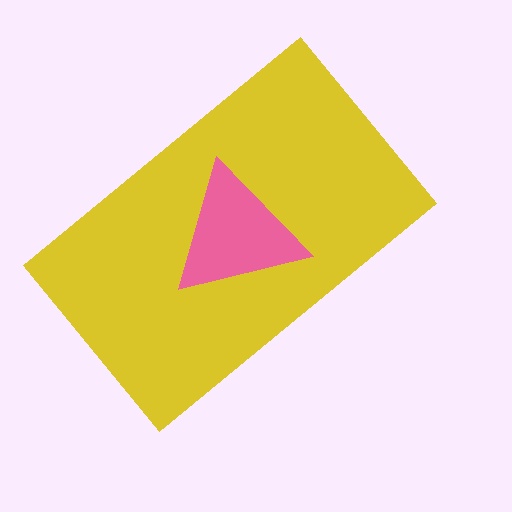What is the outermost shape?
The yellow rectangle.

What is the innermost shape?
The pink triangle.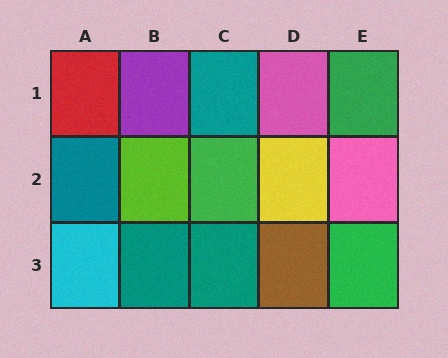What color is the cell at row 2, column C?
Green.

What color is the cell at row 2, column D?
Yellow.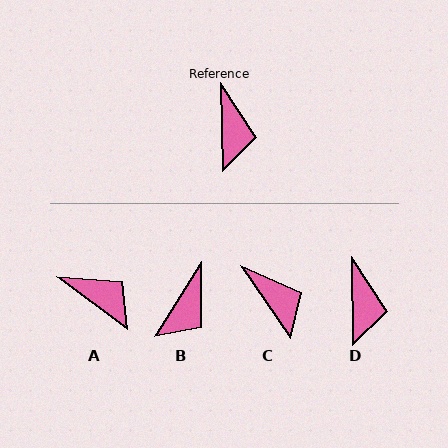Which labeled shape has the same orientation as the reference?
D.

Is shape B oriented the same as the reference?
No, it is off by about 33 degrees.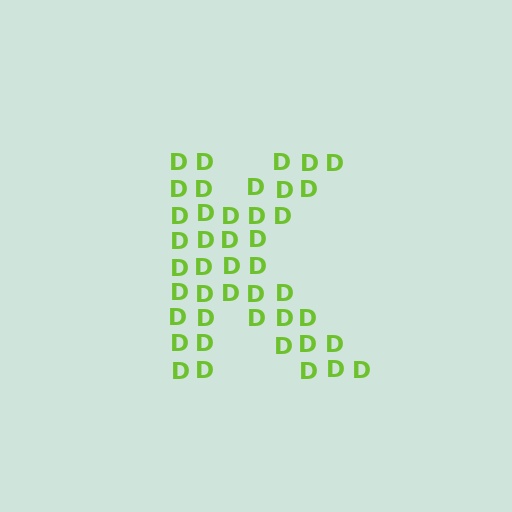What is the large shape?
The large shape is the letter K.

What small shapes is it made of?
It is made of small letter D's.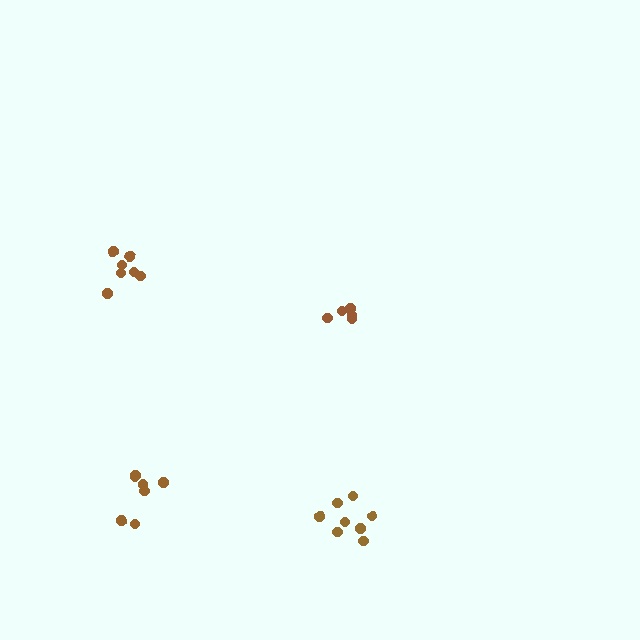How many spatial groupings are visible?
There are 4 spatial groupings.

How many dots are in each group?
Group 1: 5 dots, Group 2: 7 dots, Group 3: 7 dots, Group 4: 8 dots (27 total).